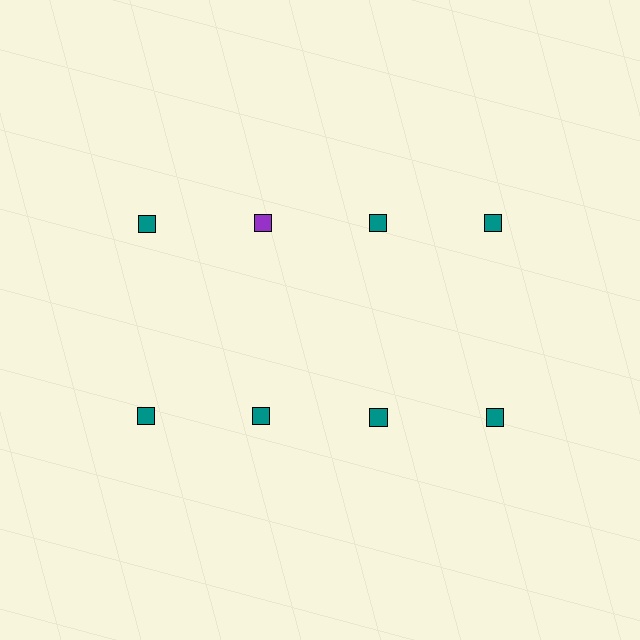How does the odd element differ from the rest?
It has a different color: purple instead of teal.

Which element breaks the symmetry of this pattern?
The purple square in the top row, second from left column breaks the symmetry. All other shapes are teal squares.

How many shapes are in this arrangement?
There are 8 shapes arranged in a grid pattern.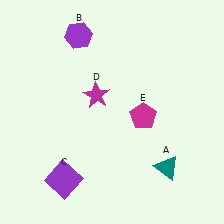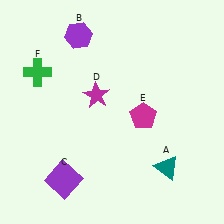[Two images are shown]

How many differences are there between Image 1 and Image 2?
There is 1 difference between the two images.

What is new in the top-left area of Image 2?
A green cross (F) was added in the top-left area of Image 2.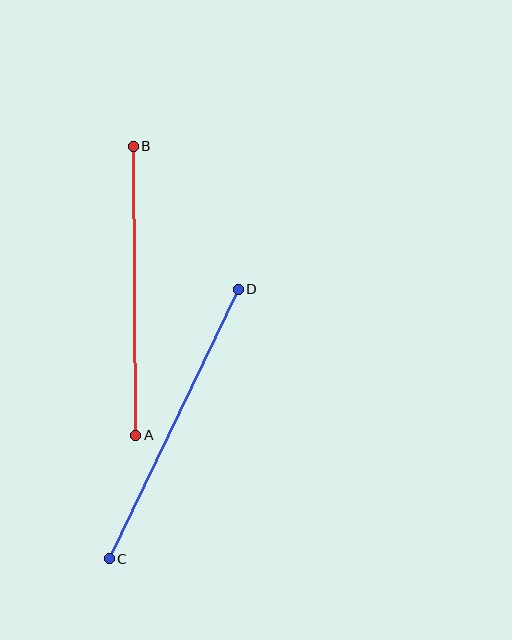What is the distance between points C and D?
The distance is approximately 299 pixels.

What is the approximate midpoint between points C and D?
The midpoint is at approximately (174, 424) pixels.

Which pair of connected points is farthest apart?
Points C and D are farthest apart.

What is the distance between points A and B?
The distance is approximately 289 pixels.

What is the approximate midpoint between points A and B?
The midpoint is at approximately (135, 291) pixels.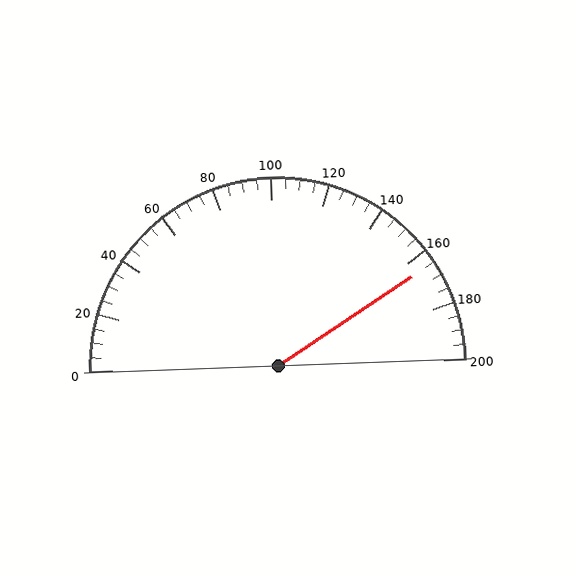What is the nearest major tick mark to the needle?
The nearest major tick mark is 160.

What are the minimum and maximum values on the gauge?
The gauge ranges from 0 to 200.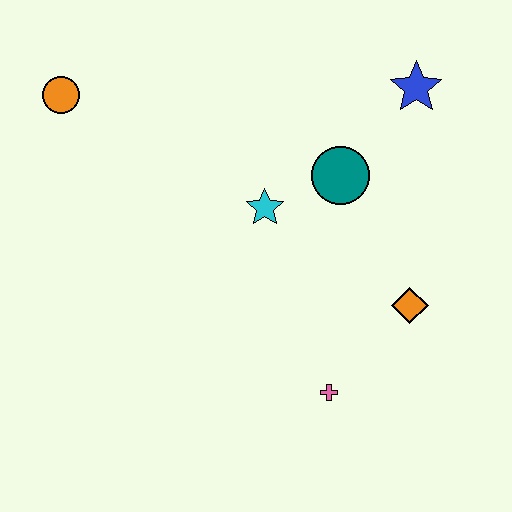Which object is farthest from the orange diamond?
The orange circle is farthest from the orange diamond.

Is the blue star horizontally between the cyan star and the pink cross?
No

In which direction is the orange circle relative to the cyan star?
The orange circle is to the left of the cyan star.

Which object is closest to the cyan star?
The teal circle is closest to the cyan star.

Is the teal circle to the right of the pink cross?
Yes